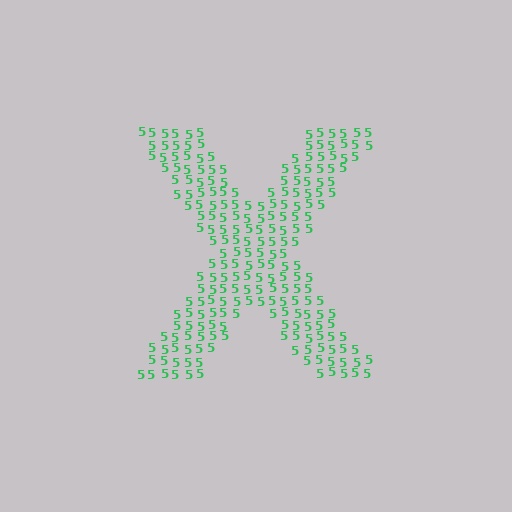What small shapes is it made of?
It is made of small digit 5's.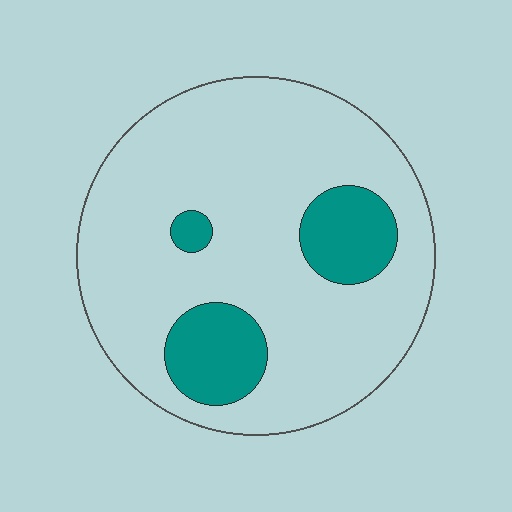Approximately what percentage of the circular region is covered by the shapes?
Approximately 15%.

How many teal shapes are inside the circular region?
3.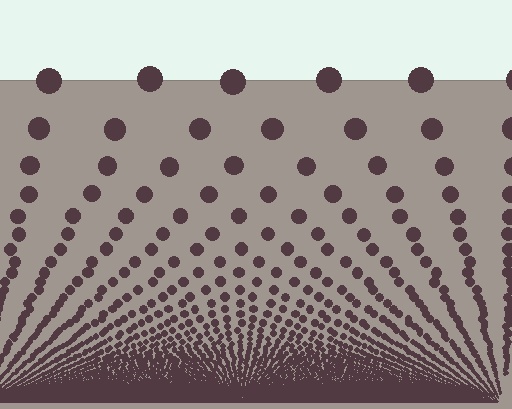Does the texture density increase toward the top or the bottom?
Density increases toward the bottom.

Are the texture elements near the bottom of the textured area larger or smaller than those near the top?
Smaller. The gradient is inverted — elements near the bottom are smaller and denser.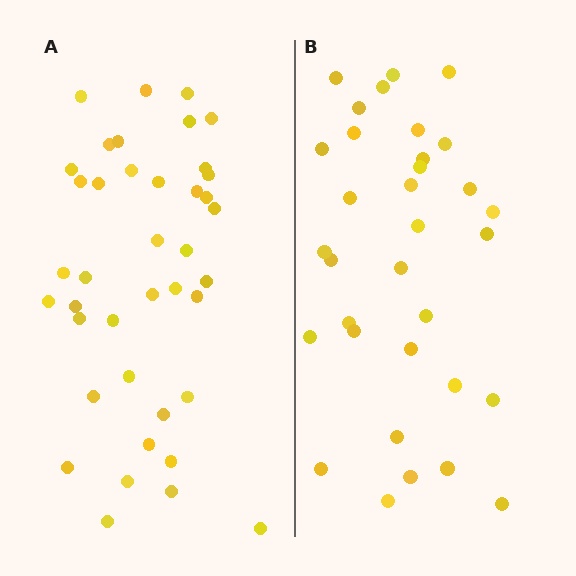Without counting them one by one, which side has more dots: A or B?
Region A (the left region) has more dots.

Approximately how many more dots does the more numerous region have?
Region A has roughly 8 or so more dots than region B.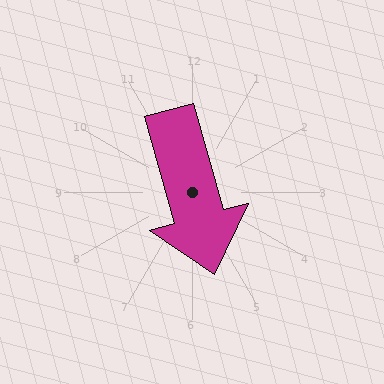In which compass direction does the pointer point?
South.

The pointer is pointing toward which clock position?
Roughly 5 o'clock.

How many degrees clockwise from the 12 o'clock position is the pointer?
Approximately 165 degrees.